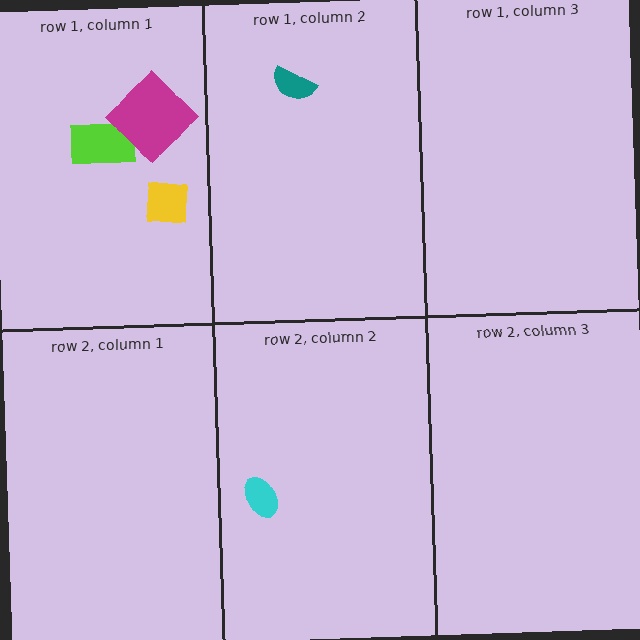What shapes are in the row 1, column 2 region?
The teal semicircle.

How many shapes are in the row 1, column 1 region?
3.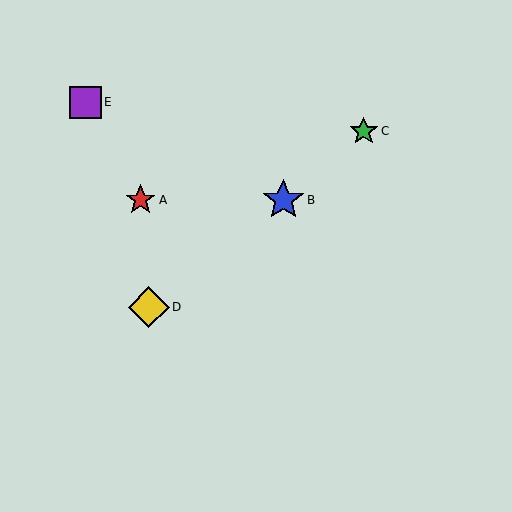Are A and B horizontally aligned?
Yes, both are at y≈200.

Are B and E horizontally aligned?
No, B is at y≈200 and E is at y≈102.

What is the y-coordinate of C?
Object C is at y≈131.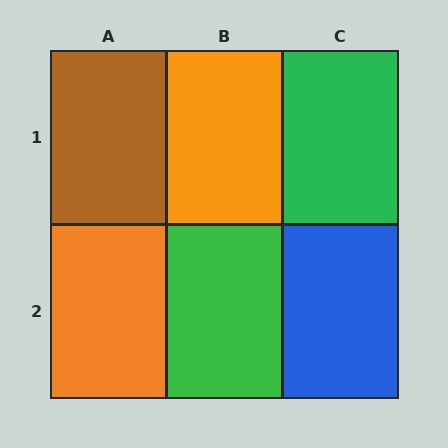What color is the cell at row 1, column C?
Green.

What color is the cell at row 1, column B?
Orange.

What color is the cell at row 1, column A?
Brown.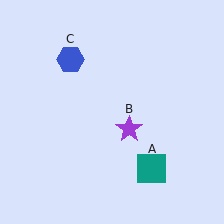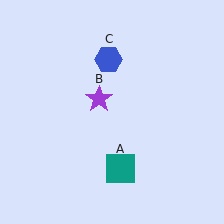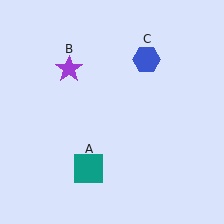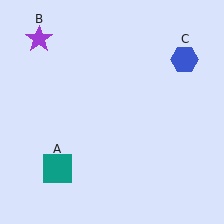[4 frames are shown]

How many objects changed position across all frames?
3 objects changed position: teal square (object A), purple star (object B), blue hexagon (object C).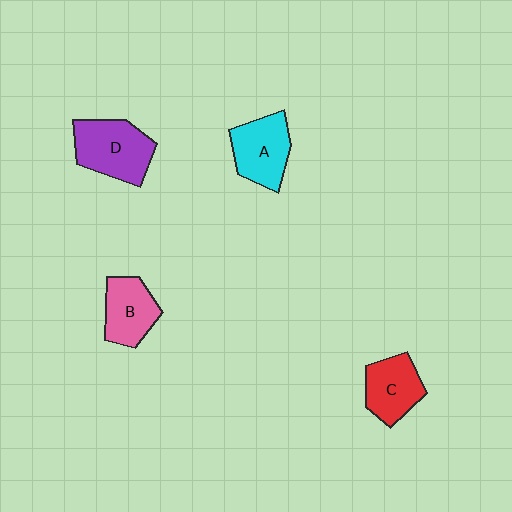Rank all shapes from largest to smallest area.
From largest to smallest: D (purple), A (cyan), C (red), B (pink).